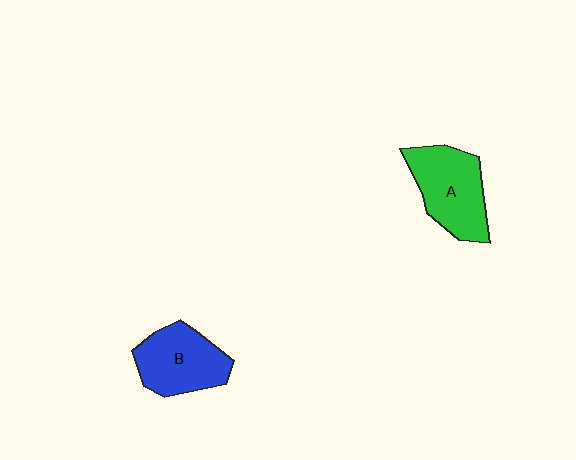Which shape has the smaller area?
Shape B (blue).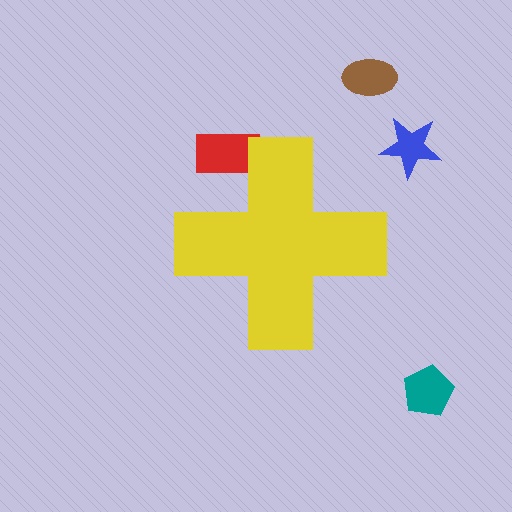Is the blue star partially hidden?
No, the blue star is fully visible.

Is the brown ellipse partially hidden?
No, the brown ellipse is fully visible.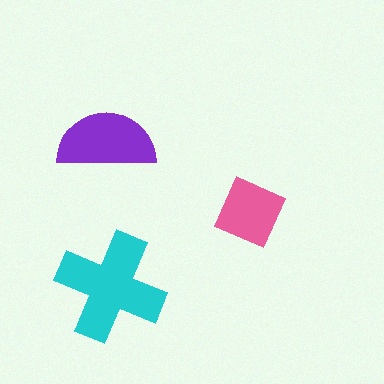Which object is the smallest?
The pink diamond.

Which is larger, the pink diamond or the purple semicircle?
The purple semicircle.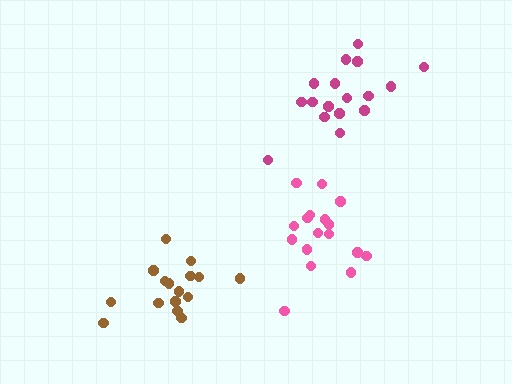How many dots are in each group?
Group 1: 16 dots, Group 2: 17 dots, Group 3: 17 dots (50 total).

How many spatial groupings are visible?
There are 3 spatial groupings.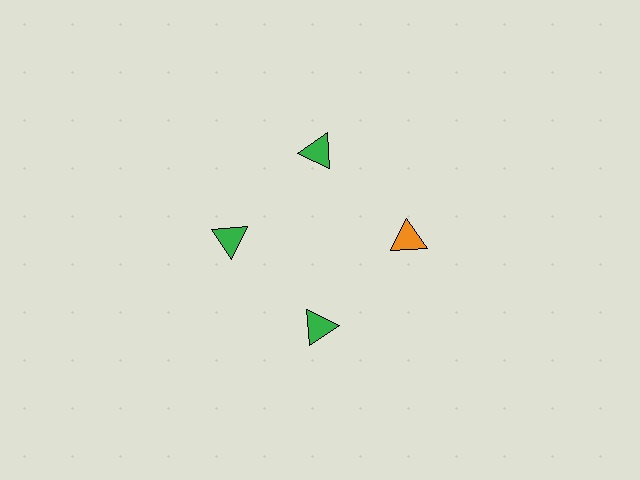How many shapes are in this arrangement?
There are 4 shapes arranged in a ring pattern.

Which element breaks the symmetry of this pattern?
The orange triangle at roughly the 3 o'clock position breaks the symmetry. All other shapes are green triangles.